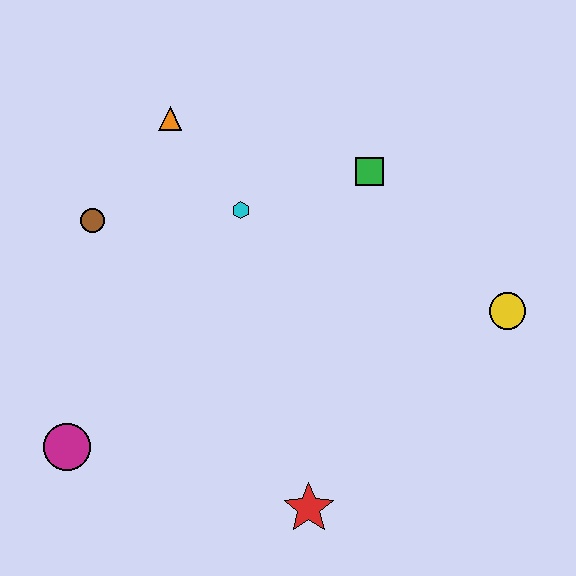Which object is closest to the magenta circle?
The brown circle is closest to the magenta circle.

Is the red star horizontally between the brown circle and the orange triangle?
No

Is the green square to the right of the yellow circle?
No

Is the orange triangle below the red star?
No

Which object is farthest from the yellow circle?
The magenta circle is farthest from the yellow circle.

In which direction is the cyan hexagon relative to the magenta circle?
The cyan hexagon is above the magenta circle.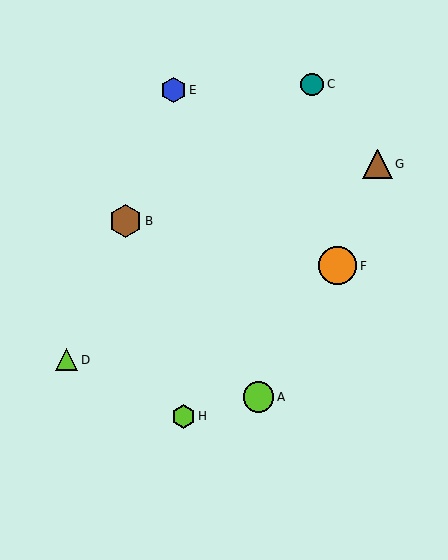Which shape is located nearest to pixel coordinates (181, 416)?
The lime hexagon (labeled H) at (183, 416) is nearest to that location.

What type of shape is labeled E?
Shape E is a blue hexagon.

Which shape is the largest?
The orange circle (labeled F) is the largest.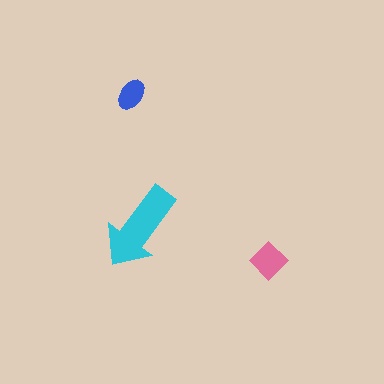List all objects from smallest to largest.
The blue ellipse, the pink diamond, the cyan arrow.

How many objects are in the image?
There are 3 objects in the image.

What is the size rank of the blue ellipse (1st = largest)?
3rd.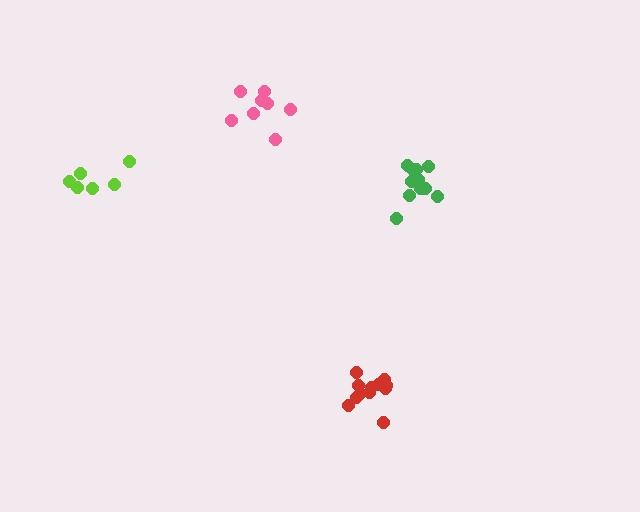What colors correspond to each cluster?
The clusters are colored: pink, red, green, lime.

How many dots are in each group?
Group 1: 8 dots, Group 2: 12 dots, Group 3: 11 dots, Group 4: 6 dots (37 total).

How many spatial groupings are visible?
There are 4 spatial groupings.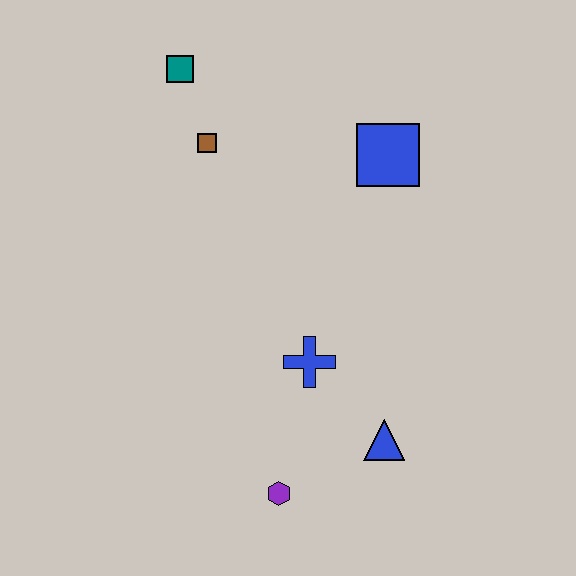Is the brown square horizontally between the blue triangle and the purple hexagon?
No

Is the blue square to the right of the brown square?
Yes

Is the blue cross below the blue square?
Yes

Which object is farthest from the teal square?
The purple hexagon is farthest from the teal square.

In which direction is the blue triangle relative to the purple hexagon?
The blue triangle is to the right of the purple hexagon.